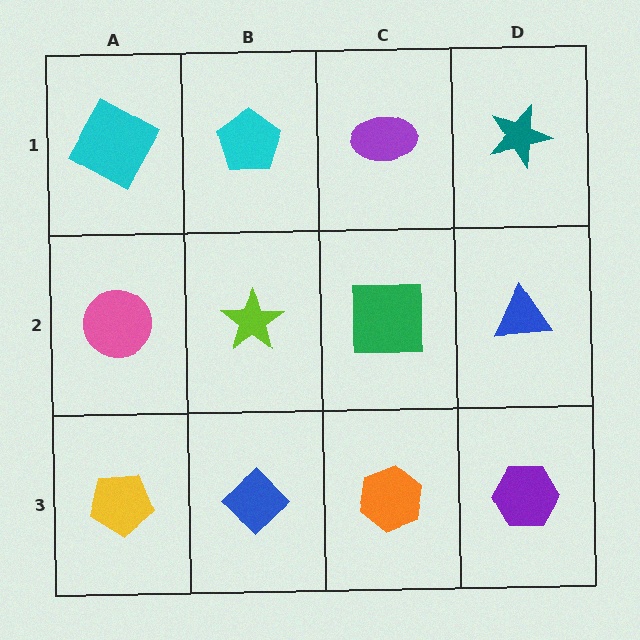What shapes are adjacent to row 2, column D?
A teal star (row 1, column D), a purple hexagon (row 3, column D), a green square (row 2, column C).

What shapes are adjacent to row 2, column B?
A cyan pentagon (row 1, column B), a blue diamond (row 3, column B), a pink circle (row 2, column A), a green square (row 2, column C).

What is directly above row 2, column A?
A cyan square.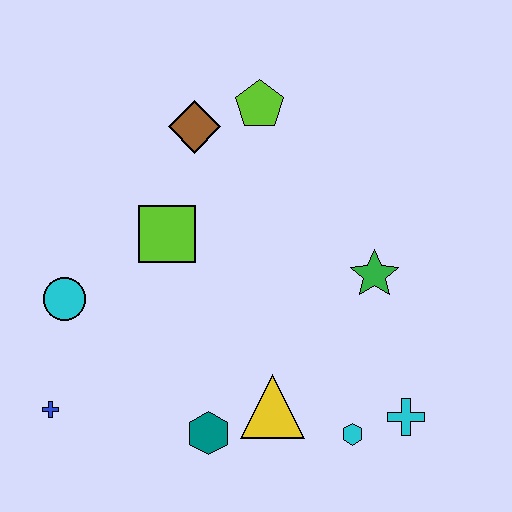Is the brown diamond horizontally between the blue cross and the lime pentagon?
Yes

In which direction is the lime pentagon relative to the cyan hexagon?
The lime pentagon is above the cyan hexagon.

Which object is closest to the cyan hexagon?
The cyan cross is closest to the cyan hexagon.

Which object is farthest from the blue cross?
The lime pentagon is farthest from the blue cross.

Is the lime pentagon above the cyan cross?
Yes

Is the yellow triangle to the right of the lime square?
Yes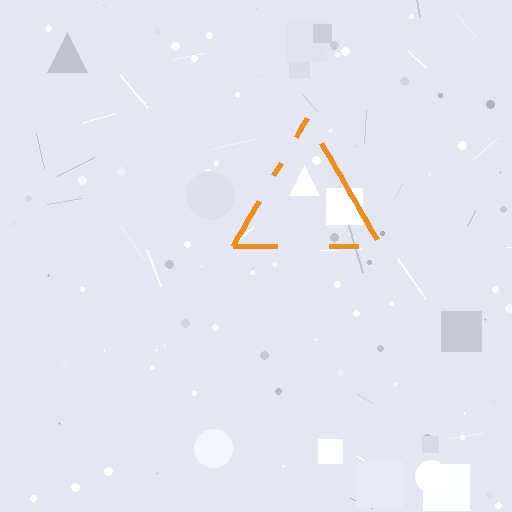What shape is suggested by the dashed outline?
The dashed outline suggests a triangle.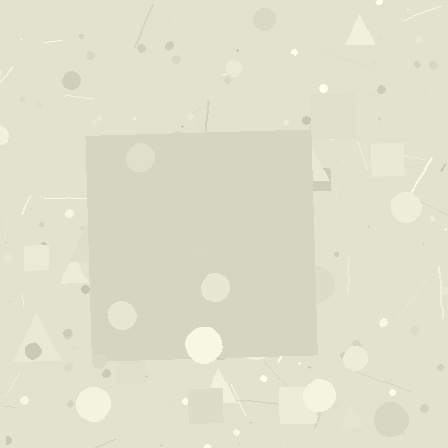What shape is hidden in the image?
A square is hidden in the image.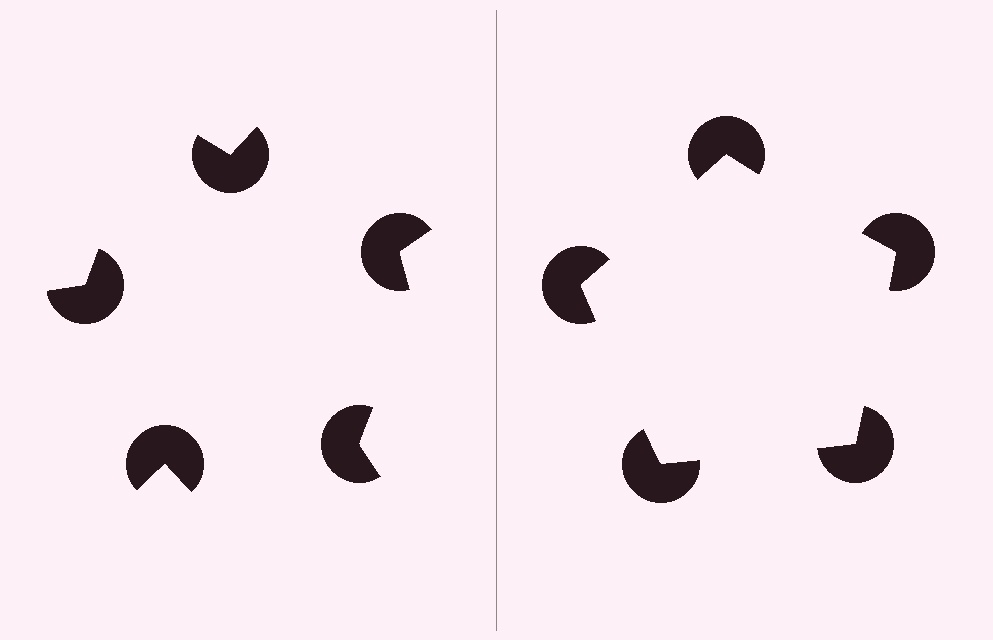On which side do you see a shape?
An illusory pentagon appears on the right side. On the left side the wedge cuts are rotated, so no coherent shape forms.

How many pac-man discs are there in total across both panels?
10 — 5 on each side.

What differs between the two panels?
The pac-man discs are positioned identically on both sides; only the wedge orientations differ. On the right they align to a pentagon; on the left they are misaligned.